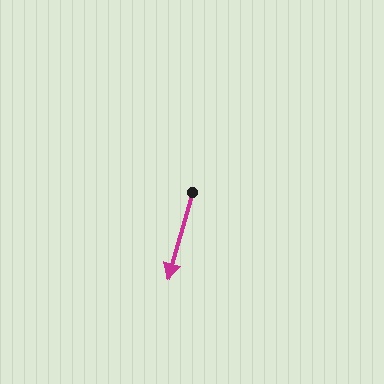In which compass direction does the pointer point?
South.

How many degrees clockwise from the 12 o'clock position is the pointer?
Approximately 196 degrees.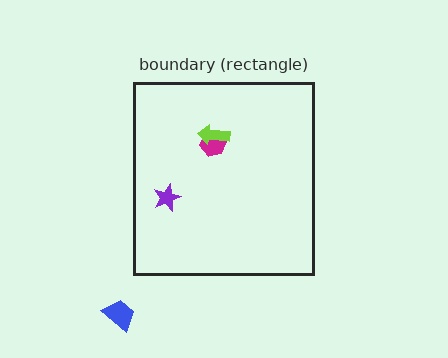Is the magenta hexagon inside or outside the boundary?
Inside.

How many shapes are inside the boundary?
3 inside, 1 outside.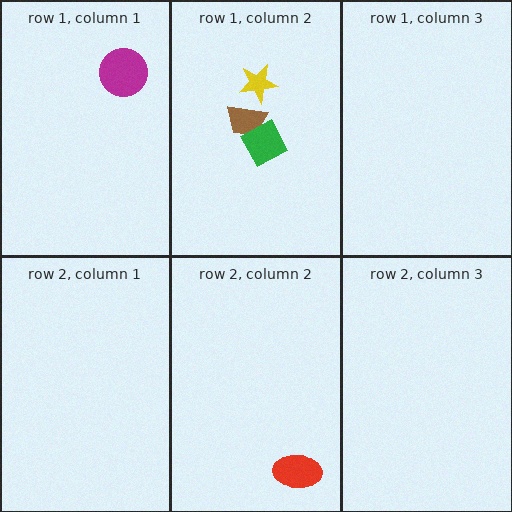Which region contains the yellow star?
The row 1, column 2 region.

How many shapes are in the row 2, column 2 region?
1.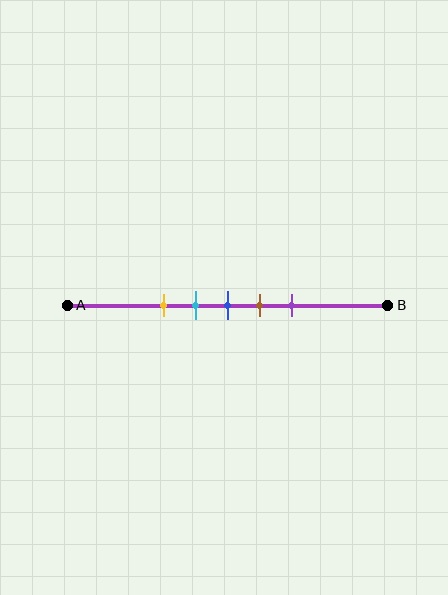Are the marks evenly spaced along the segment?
Yes, the marks are approximately evenly spaced.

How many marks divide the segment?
There are 5 marks dividing the segment.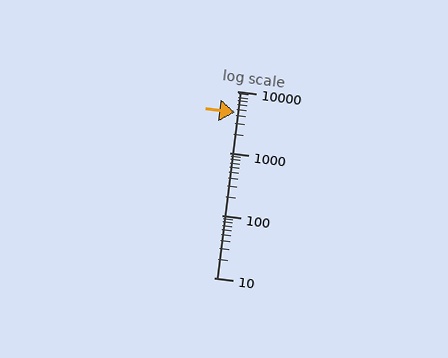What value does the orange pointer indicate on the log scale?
The pointer indicates approximately 4600.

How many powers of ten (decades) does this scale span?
The scale spans 3 decades, from 10 to 10000.